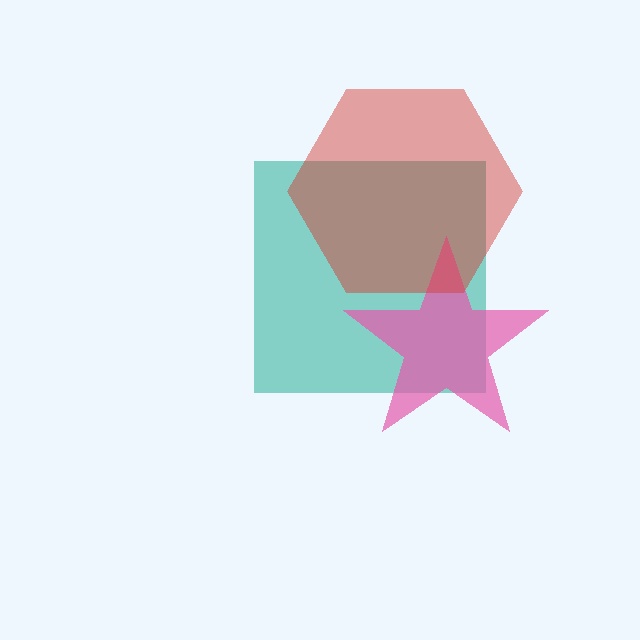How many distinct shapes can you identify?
There are 3 distinct shapes: a teal square, a pink star, a red hexagon.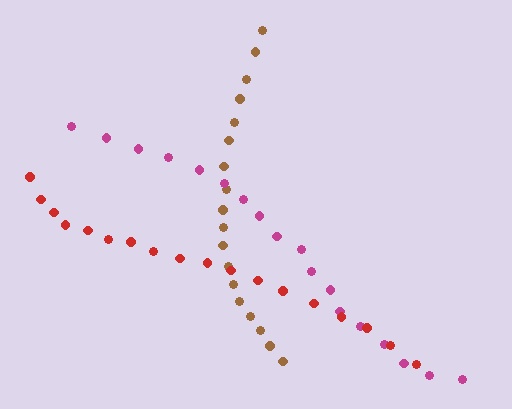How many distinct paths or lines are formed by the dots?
There are 3 distinct paths.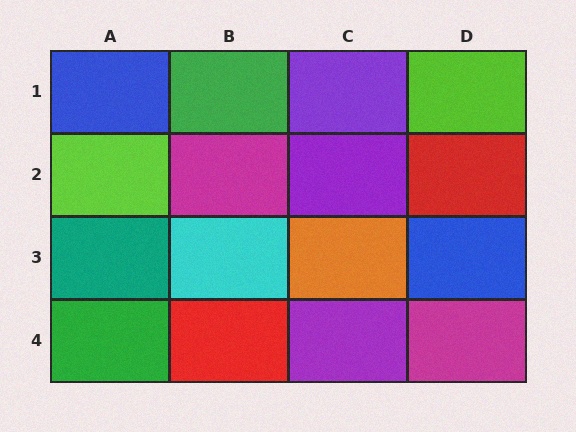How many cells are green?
2 cells are green.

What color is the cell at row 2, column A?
Lime.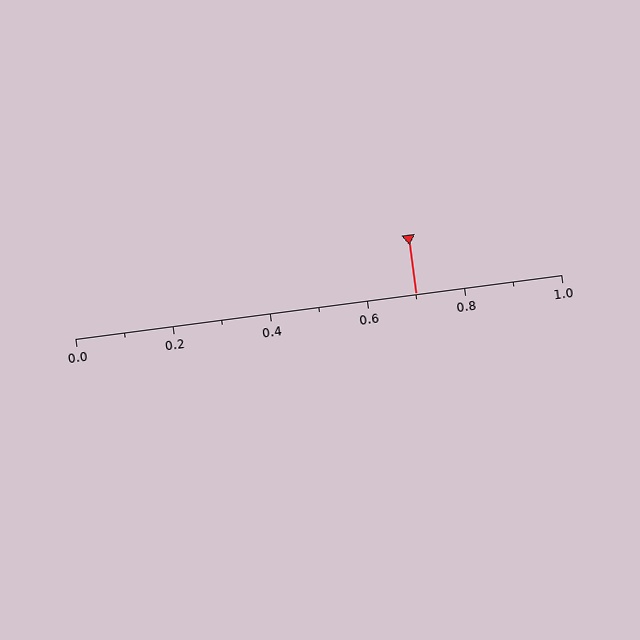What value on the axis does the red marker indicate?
The marker indicates approximately 0.7.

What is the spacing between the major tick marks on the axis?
The major ticks are spaced 0.2 apart.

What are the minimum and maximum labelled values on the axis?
The axis runs from 0.0 to 1.0.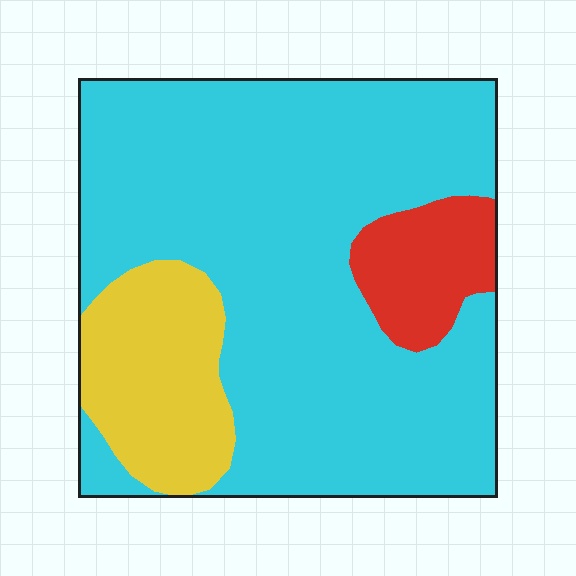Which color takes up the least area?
Red, at roughly 10%.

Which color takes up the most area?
Cyan, at roughly 75%.